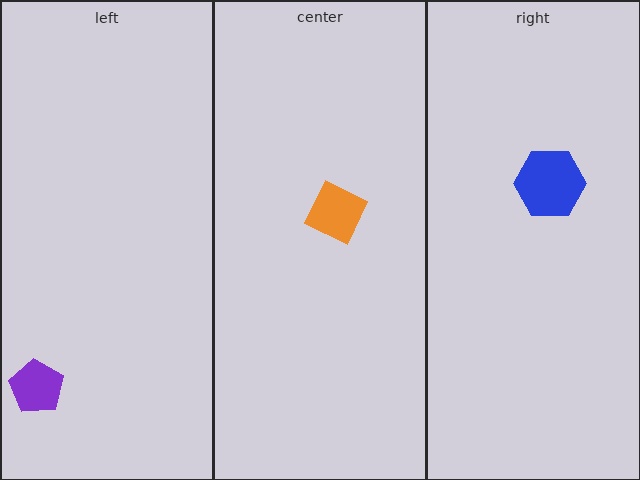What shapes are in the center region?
The orange square.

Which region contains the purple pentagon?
The left region.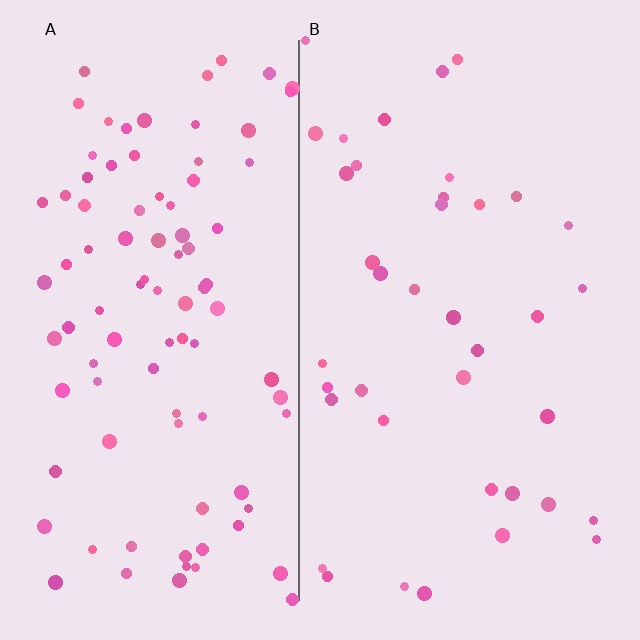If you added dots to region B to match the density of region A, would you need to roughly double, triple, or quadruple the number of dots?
Approximately double.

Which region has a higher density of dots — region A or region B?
A (the left).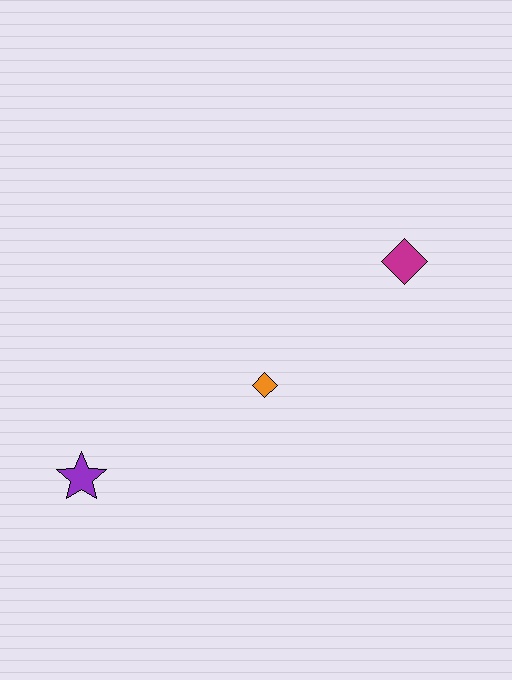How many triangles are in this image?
There are no triangles.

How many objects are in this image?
There are 3 objects.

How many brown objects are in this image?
There are no brown objects.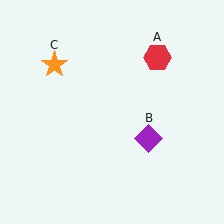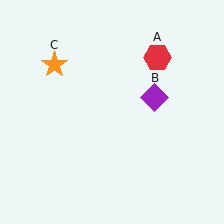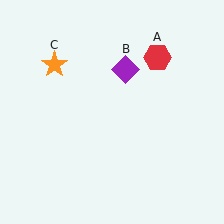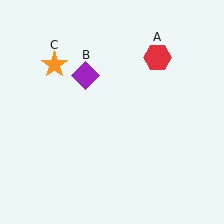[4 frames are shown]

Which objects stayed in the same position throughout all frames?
Red hexagon (object A) and orange star (object C) remained stationary.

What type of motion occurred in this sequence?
The purple diamond (object B) rotated counterclockwise around the center of the scene.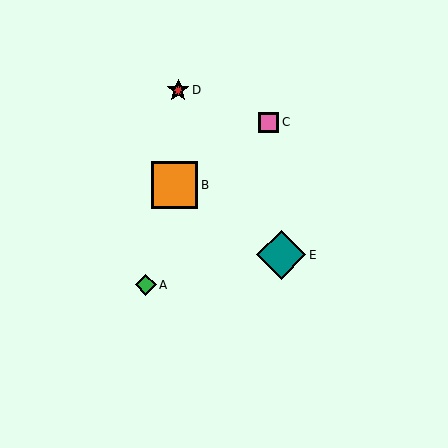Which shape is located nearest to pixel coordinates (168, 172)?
The orange square (labeled B) at (175, 185) is nearest to that location.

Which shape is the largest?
The teal diamond (labeled E) is the largest.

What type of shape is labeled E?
Shape E is a teal diamond.